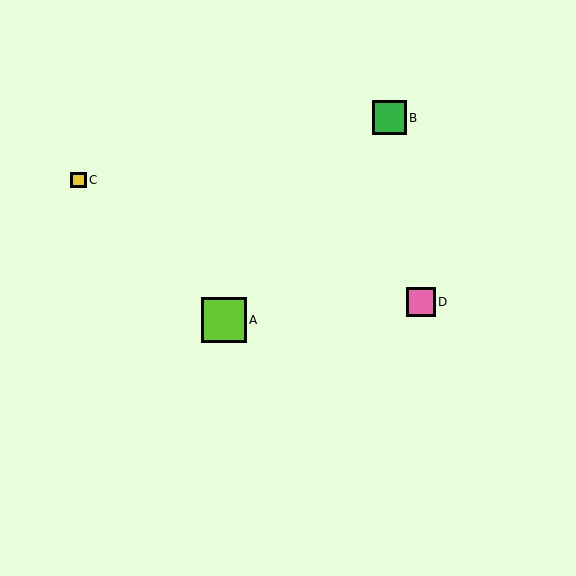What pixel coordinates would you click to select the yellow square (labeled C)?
Click at (78, 180) to select the yellow square C.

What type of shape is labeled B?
Shape B is a green square.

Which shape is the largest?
The lime square (labeled A) is the largest.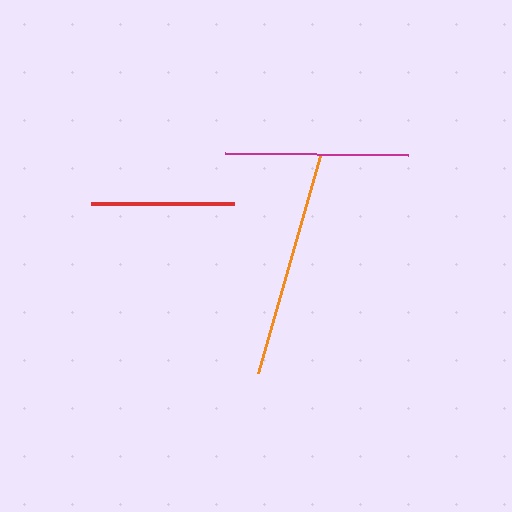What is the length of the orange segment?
The orange segment is approximately 226 pixels long.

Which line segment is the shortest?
The red line is the shortest at approximately 143 pixels.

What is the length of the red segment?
The red segment is approximately 143 pixels long.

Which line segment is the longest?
The orange line is the longest at approximately 226 pixels.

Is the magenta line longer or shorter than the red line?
The magenta line is longer than the red line.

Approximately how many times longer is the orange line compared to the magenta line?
The orange line is approximately 1.2 times the length of the magenta line.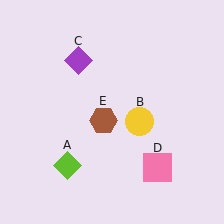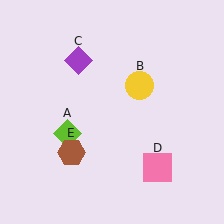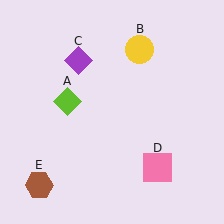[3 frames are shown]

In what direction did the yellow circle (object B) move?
The yellow circle (object B) moved up.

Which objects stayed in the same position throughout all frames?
Purple diamond (object C) and pink square (object D) remained stationary.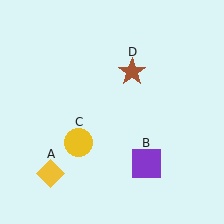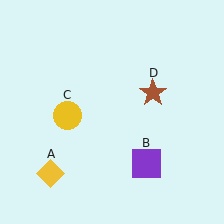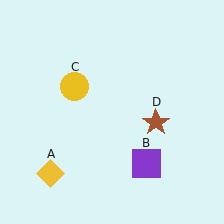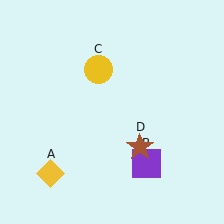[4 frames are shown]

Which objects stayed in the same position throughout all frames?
Yellow diamond (object A) and purple square (object B) remained stationary.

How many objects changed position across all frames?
2 objects changed position: yellow circle (object C), brown star (object D).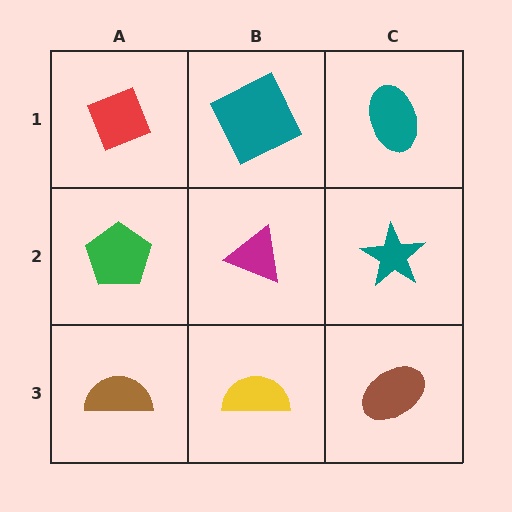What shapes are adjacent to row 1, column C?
A teal star (row 2, column C), a teal square (row 1, column B).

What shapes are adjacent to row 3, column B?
A magenta triangle (row 2, column B), a brown semicircle (row 3, column A), a brown ellipse (row 3, column C).